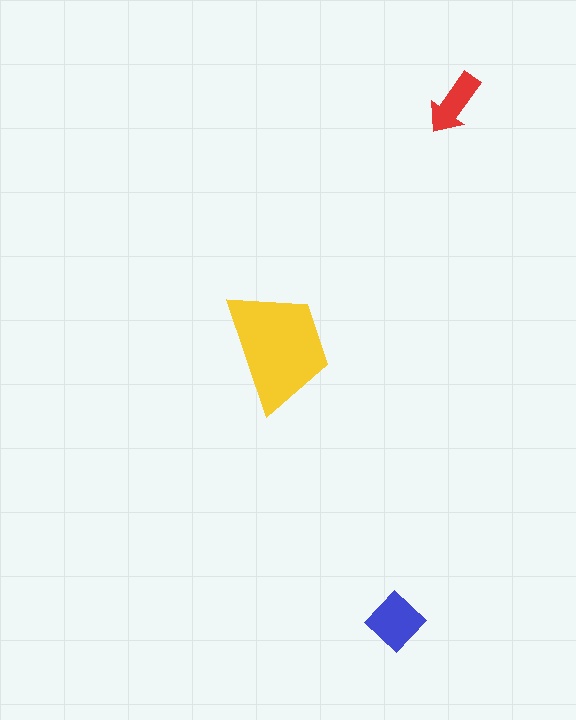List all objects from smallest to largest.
The red arrow, the blue diamond, the yellow trapezoid.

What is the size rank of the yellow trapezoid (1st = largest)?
1st.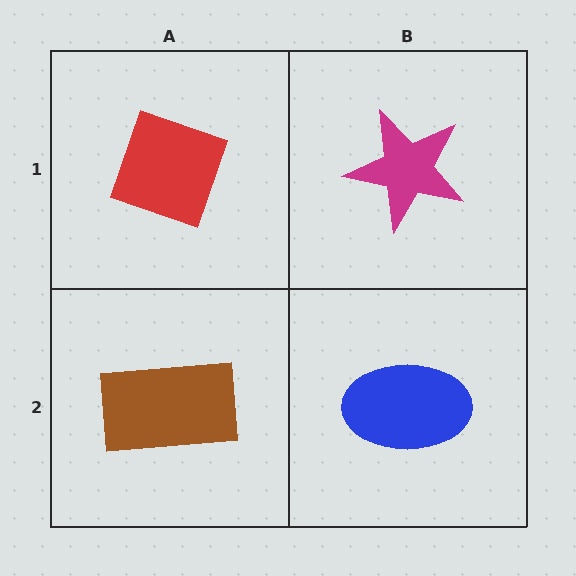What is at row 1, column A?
A red diamond.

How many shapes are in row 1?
2 shapes.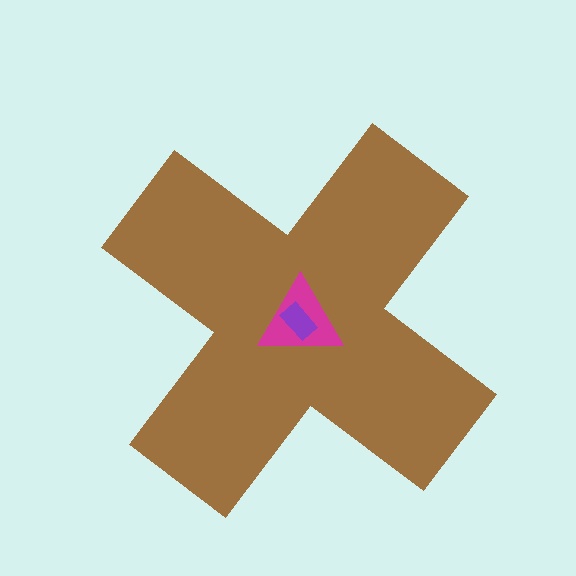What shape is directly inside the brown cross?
The magenta triangle.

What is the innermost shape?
The purple rectangle.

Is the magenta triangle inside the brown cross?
Yes.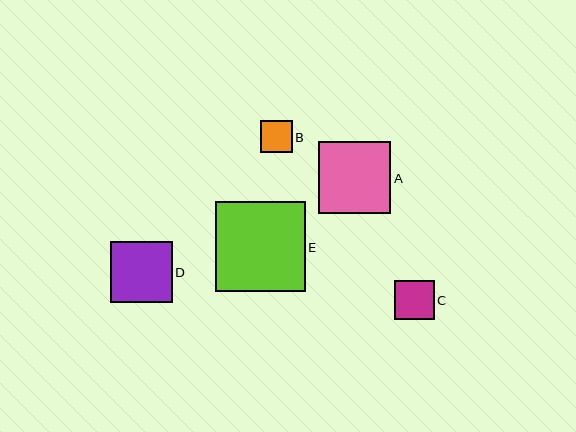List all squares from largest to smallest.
From largest to smallest: E, A, D, C, B.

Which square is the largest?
Square E is the largest with a size of approximately 90 pixels.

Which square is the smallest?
Square B is the smallest with a size of approximately 32 pixels.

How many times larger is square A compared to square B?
Square A is approximately 2.3 times the size of square B.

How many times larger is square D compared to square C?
Square D is approximately 1.6 times the size of square C.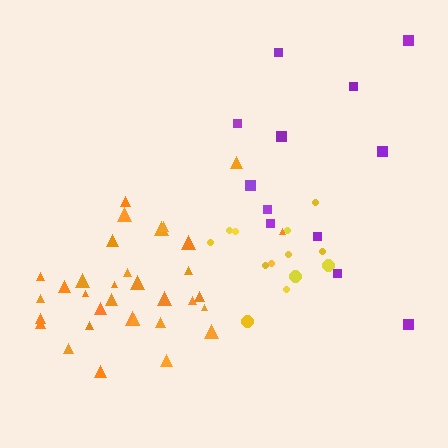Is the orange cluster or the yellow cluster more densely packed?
Yellow.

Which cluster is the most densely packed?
Yellow.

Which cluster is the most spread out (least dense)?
Purple.